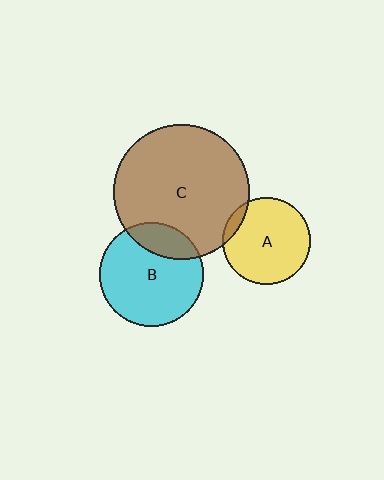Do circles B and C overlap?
Yes.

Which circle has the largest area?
Circle C (brown).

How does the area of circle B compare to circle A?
Approximately 1.4 times.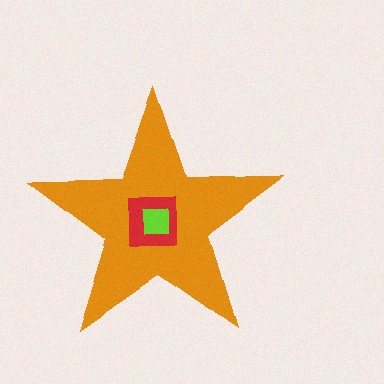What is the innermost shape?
The lime square.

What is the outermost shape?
The orange star.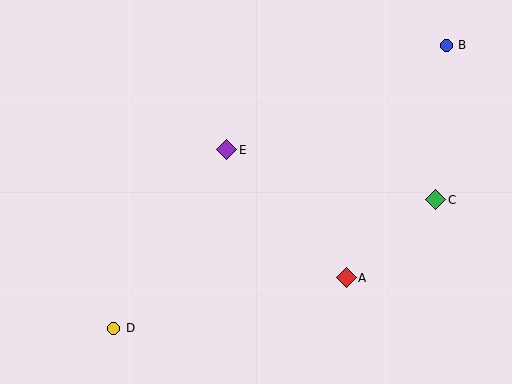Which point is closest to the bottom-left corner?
Point D is closest to the bottom-left corner.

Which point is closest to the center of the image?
Point E at (227, 150) is closest to the center.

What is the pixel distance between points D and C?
The distance between D and C is 347 pixels.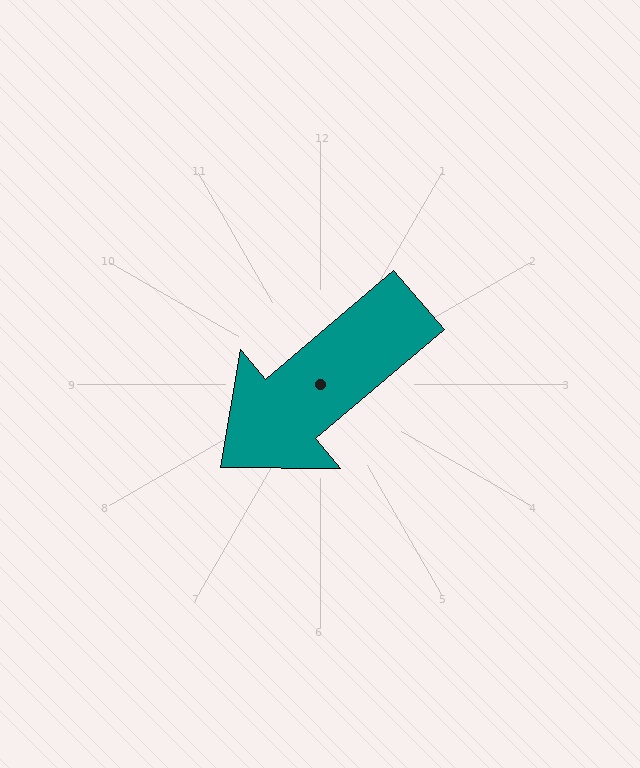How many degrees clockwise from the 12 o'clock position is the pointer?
Approximately 230 degrees.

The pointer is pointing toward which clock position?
Roughly 8 o'clock.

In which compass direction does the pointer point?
Southwest.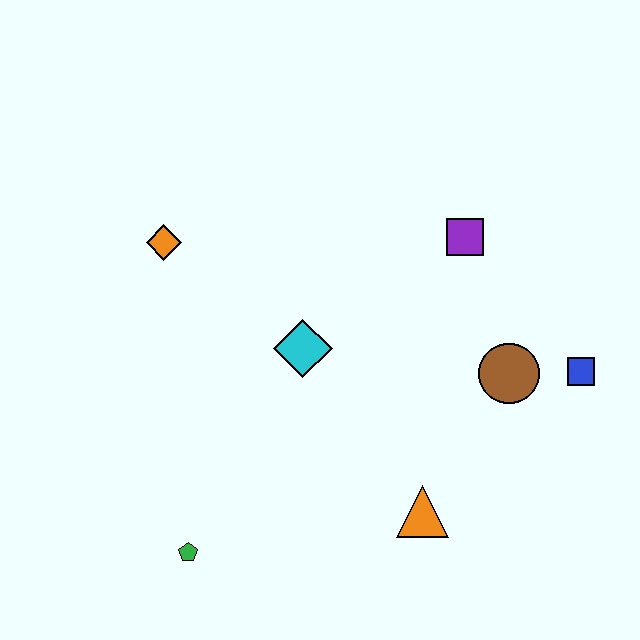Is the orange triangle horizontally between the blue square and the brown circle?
No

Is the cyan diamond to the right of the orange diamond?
Yes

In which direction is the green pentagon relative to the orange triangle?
The green pentagon is to the left of the orange triangle.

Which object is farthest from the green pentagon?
The blue square is farthest from the green pentagon.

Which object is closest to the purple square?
The brown circle is closest to the purple square.